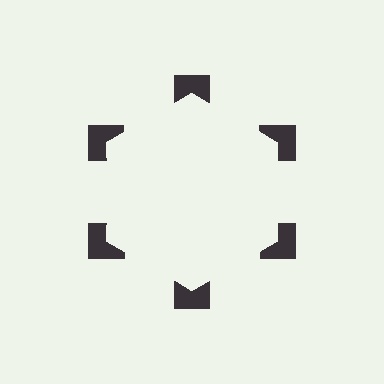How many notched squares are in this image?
There are 6 — one at each vertex of the illusory hexagon.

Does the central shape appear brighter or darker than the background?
It typically appears slightly brighter than the background, even though no actual brightness change is drawn.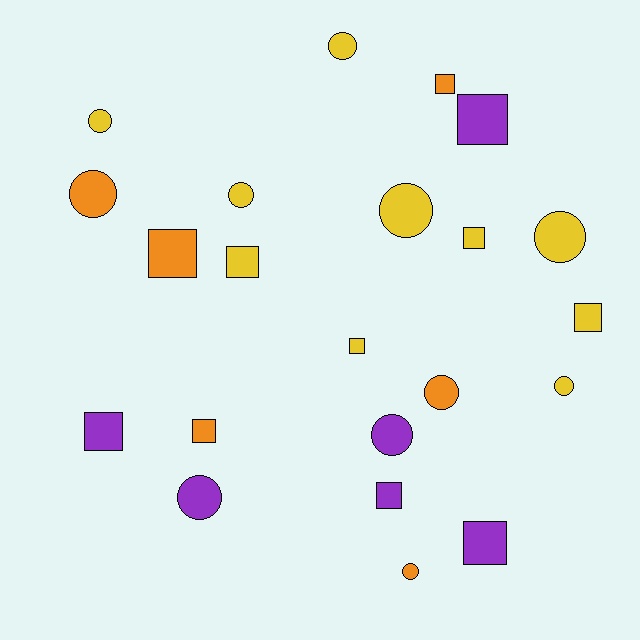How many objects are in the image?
There are 22 objects.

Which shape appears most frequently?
Square, with 11 objects.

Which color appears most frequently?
Yellow, with 10 objects.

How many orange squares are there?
There are 3 orange squares.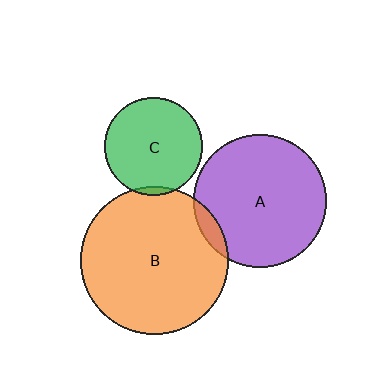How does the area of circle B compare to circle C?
Approximately 2.3 times.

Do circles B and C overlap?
Yes.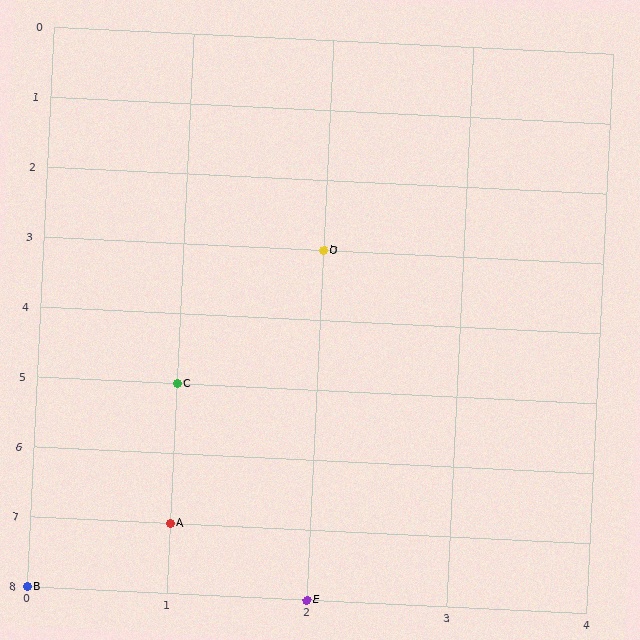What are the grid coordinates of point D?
Point D is at grid coordinates (2, 3).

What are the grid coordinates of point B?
Point B is at grid coordinates (0, 8).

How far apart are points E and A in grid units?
Points E and A are 1 column and 1 row apart (about 1.4 grid units diagonally).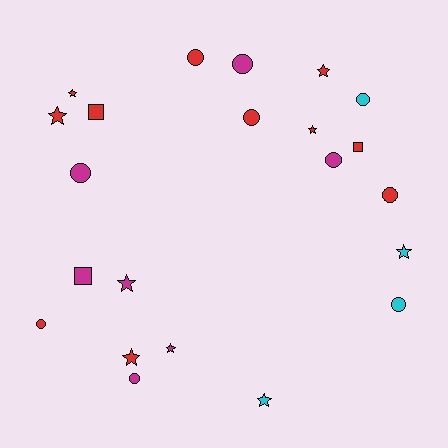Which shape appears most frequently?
Circle, with 10 objects.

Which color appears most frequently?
Red, with 11 objects.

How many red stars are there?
There are 5 red stars.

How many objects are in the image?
There are 22 objects.